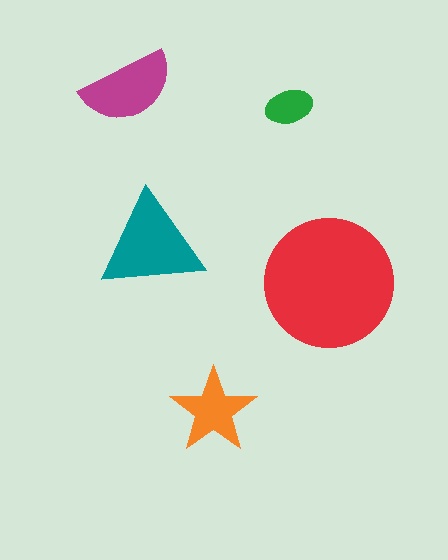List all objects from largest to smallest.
The red circle, the teal triangle, the magenta semicircle, the orange star, the green ellipse.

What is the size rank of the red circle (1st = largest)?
1st.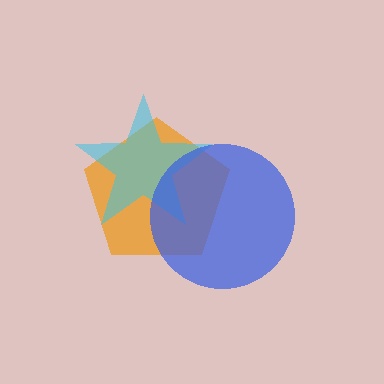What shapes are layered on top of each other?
The layered shapes are: an orange pentagon, a cyan star, a blue circle.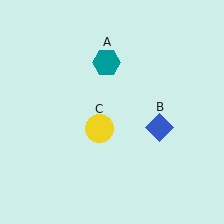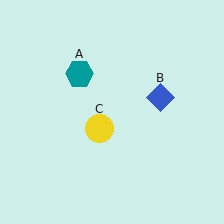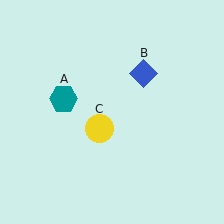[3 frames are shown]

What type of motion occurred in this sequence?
The teal hexagon (object A), blue diamond (object B) rotated counterclockwise around the center of the scene.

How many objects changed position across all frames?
2 objects changed position: teal hexagon (object A), blue diamond (object B).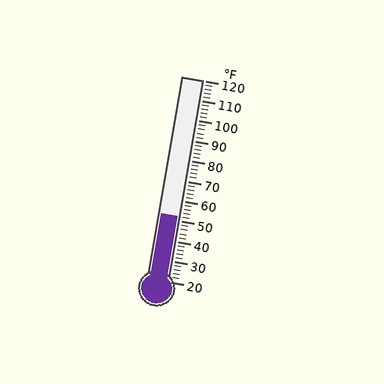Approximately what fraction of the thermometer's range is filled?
The thermometer is filled to approximately 30% of its range.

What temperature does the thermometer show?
The thermometer shows approximately 52°F.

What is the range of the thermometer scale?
The thermometer scale ranges from 20°F to 120°F.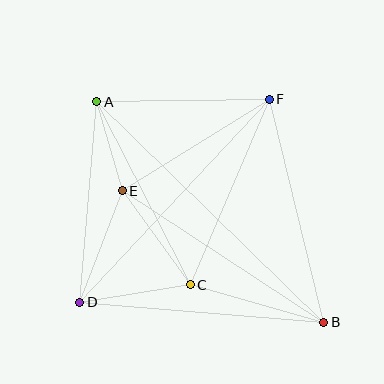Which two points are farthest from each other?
Points A and B are farthest from each other.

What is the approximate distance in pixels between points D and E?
The distance between D and E is approximately 120 pixels.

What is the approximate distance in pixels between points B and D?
The distance between B and D is approximately 245 pixels.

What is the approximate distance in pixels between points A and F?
The distance between A and F is approximately 172 pixels.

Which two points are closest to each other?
Points A and E are closest to each other.